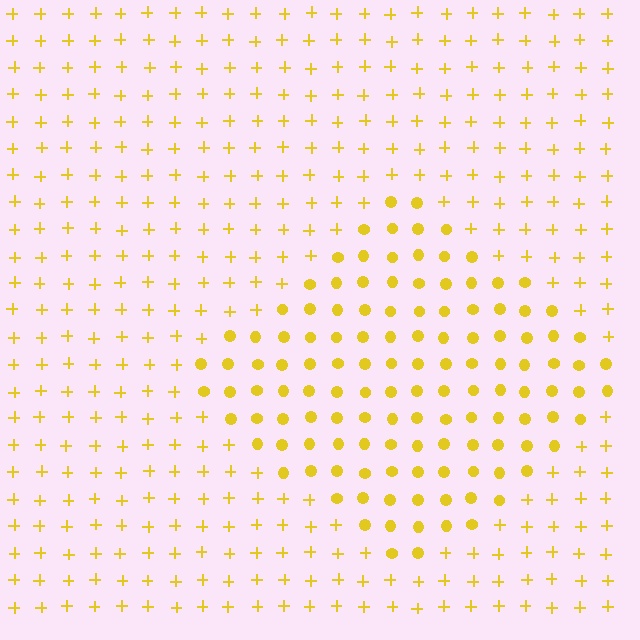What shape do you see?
I see a diamond.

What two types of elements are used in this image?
The image uses circles inside the diamond region and plus signs outside it.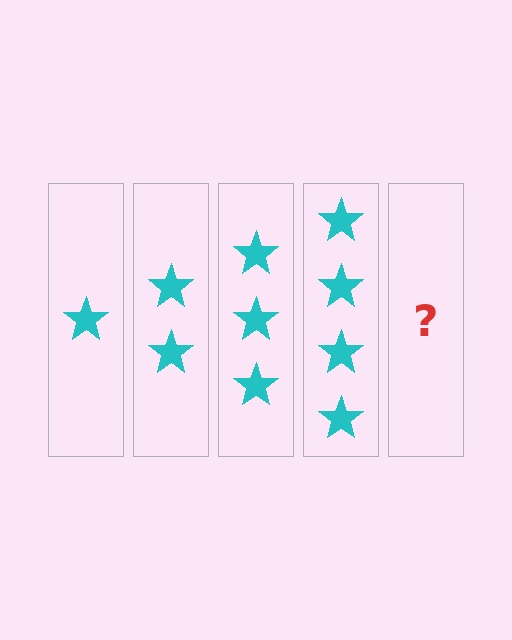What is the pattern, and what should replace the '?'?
The pattern is that each step adds one more star. The '?' should be 5 stars.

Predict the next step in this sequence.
The next step is 5 stars.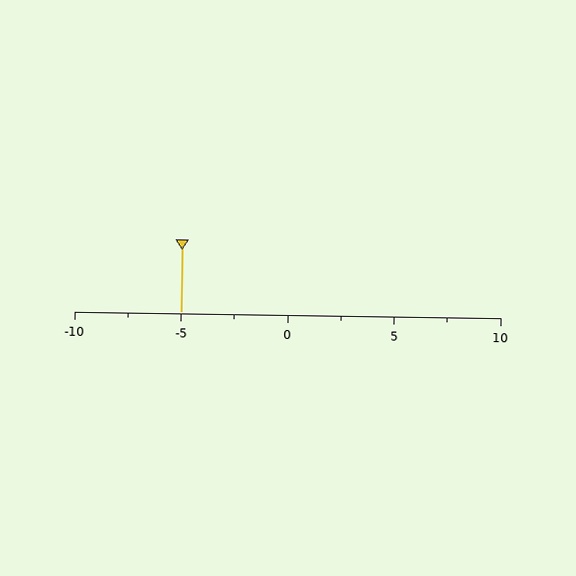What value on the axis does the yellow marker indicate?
The marker indicates approximately -5.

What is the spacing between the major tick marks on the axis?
The major ticks are spaced 5 apart.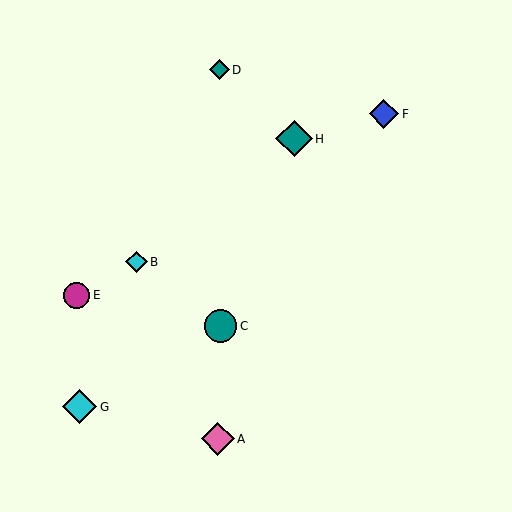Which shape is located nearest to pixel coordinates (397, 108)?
The blue diamond (labeled F) at (384, 114) is nearest to that location.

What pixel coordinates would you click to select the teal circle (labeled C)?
Click at (221, 326) to select the teal circle C.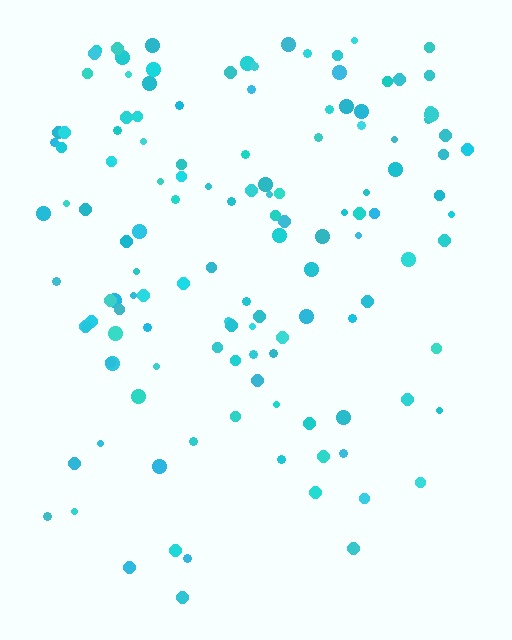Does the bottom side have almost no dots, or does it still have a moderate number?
Still a moderate number, just noticeably fewer than the top.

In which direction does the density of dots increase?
From bottom to top, with the top side densest.